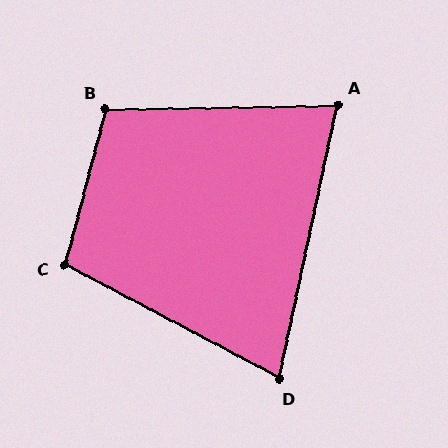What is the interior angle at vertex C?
Approximately 103 degrees (obtuse).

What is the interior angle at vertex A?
Approximately 77 degrees (acute).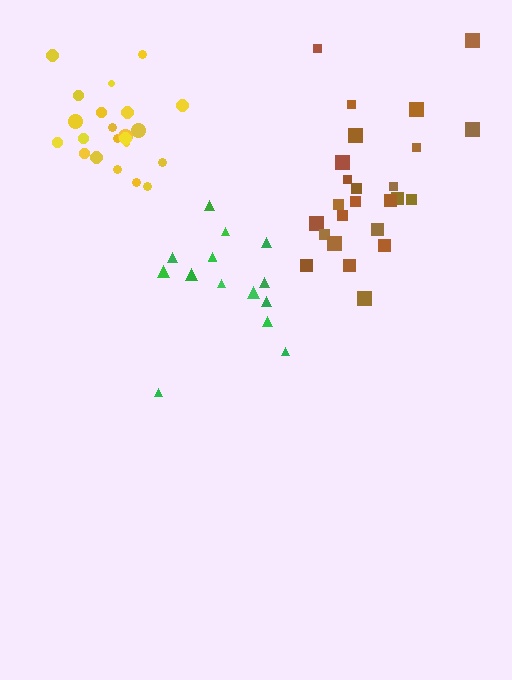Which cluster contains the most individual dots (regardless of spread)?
Brown (25).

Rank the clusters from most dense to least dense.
yellow, brown, green.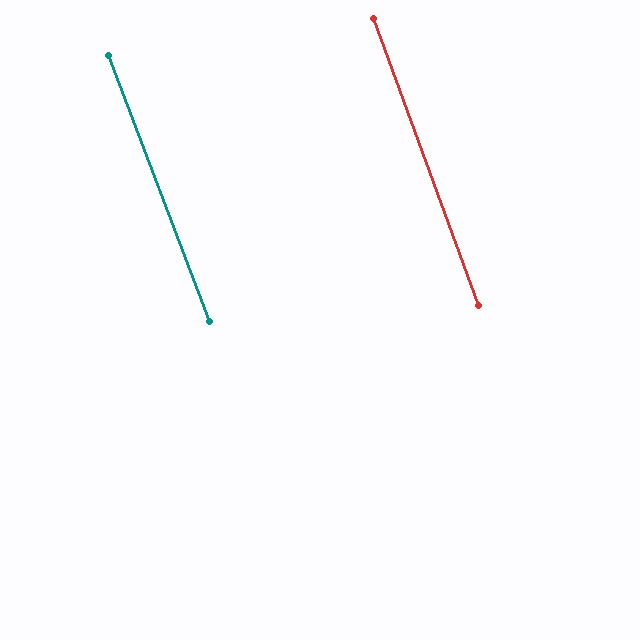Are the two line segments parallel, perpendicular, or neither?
Parallel — their directions differ by only 0.8°.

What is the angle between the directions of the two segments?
Approximately 1 degree.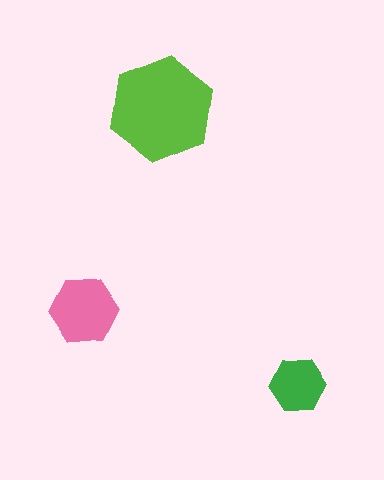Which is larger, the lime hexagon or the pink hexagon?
The lime one.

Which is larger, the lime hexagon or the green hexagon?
The lime one.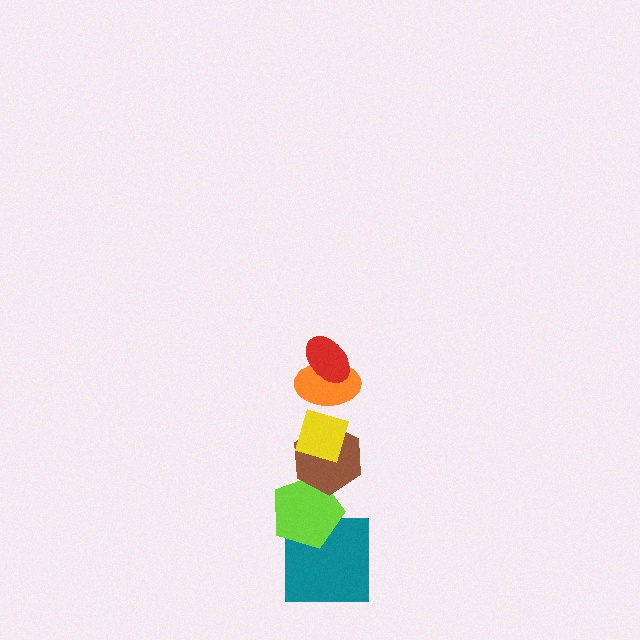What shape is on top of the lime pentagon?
The brown hexagon is on top of the lime pentagon.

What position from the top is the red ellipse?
The red ellipse is 1st from the top.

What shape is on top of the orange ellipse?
The red ellipse is on top of the orange ellipse.